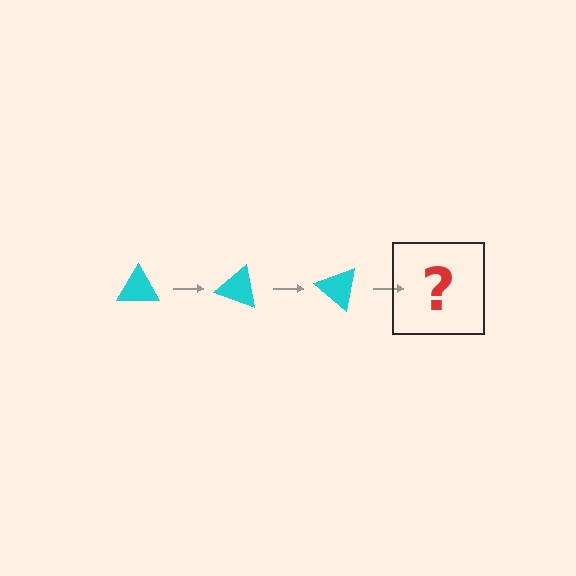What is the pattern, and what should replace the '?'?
The pattern is that the triangle rotates 20 degrees each step. The '?' should be a cyan triangle rotated 60 degrees.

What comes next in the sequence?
The next element should be a cyan triangle rotated 60 degrees.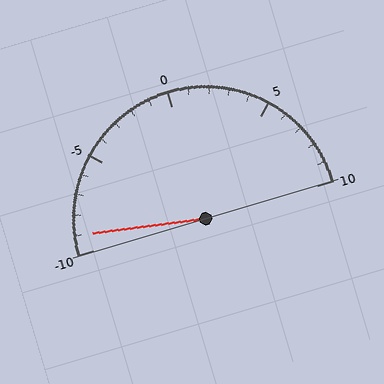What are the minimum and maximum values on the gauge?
The gauge ranges from -10 to 10.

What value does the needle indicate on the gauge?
The needle indicates approximately -9.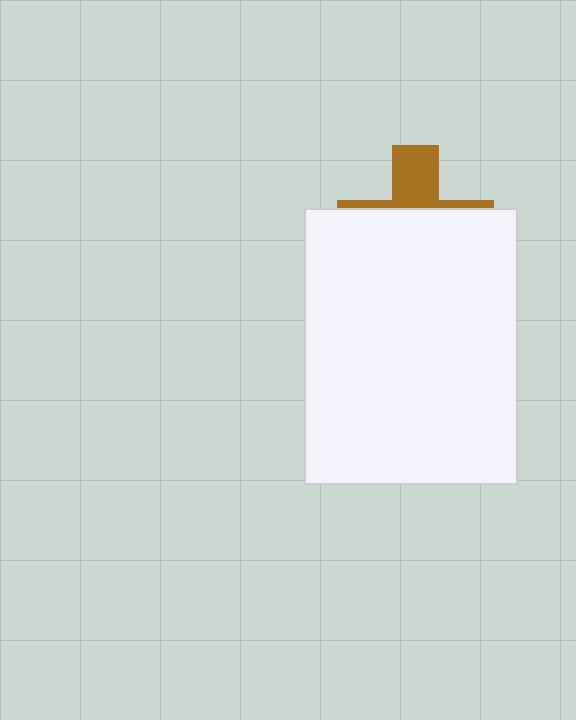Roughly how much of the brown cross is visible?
A small part of it is visible (roughly 30%).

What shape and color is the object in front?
The object in front is a white rectangle.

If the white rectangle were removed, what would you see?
You would see the complete brown cross.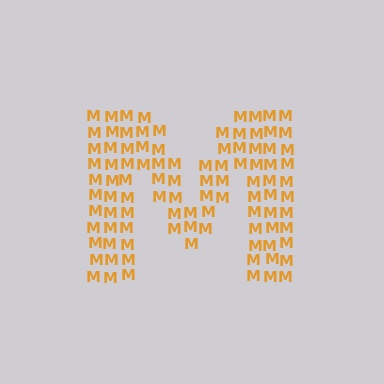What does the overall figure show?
The overall figure shows the letter M.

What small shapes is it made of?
It is made of small letter M's.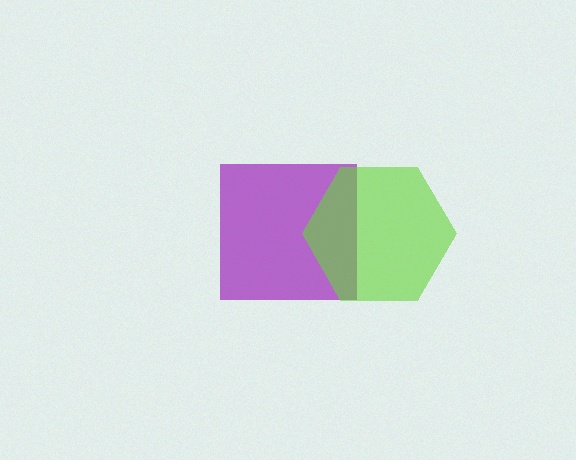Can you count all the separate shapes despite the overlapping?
Yes, there are 2 separate shapes.